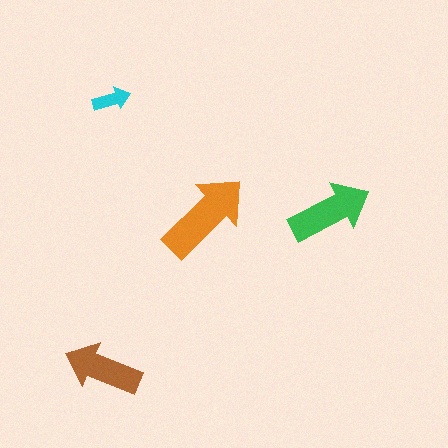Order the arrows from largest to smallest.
the orange one, the green one, the brown one, the cyan one.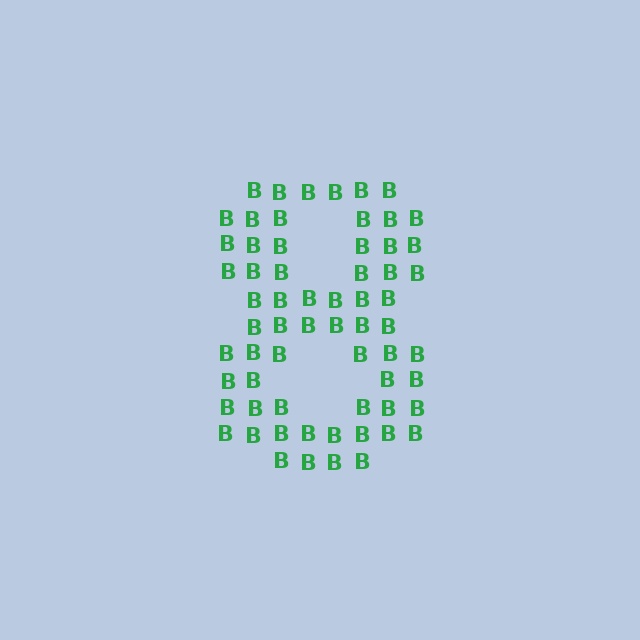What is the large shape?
The large shape is the digit 8.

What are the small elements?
The small elements are letter B's.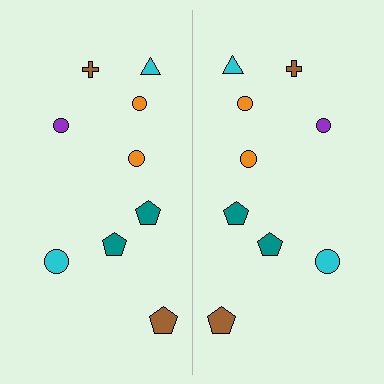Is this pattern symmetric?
Yes, this pattern has bilateral (reflection) symmetry.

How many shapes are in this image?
There are 18 shapes in this image.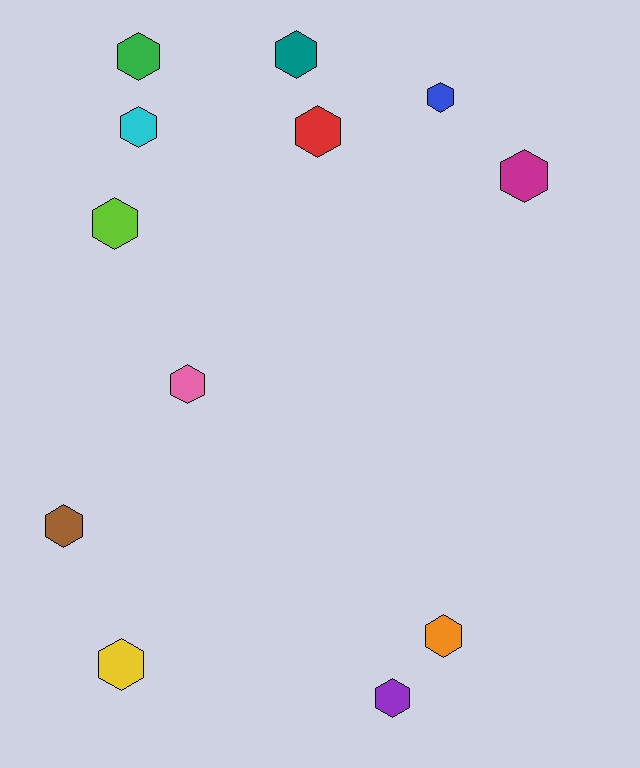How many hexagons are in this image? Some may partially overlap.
There are 12 hexagons.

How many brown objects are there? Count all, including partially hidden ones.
There is 1 brown object.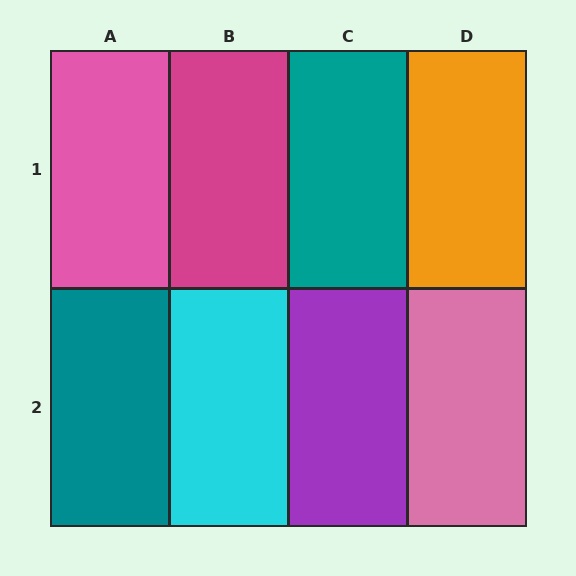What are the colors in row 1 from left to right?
Pink, magenta, teal, orange.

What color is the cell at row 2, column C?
Purple.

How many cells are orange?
1 cell is orange.